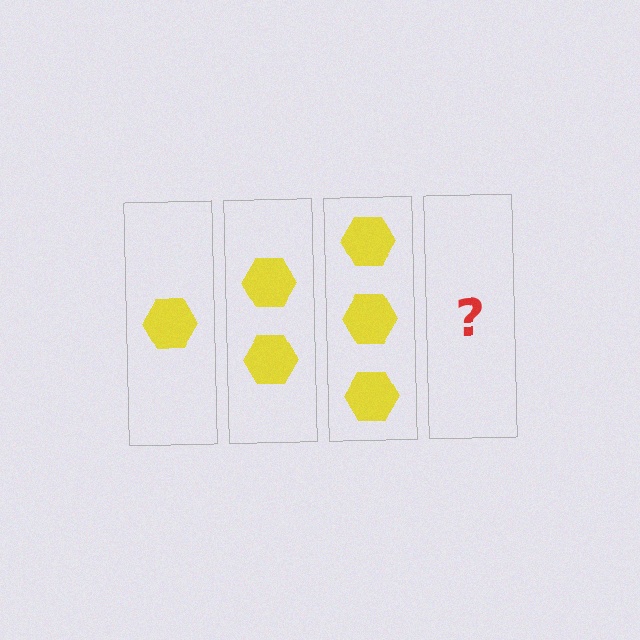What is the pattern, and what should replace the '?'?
The pattern is that each step adds one more hexagon. The '?' should be 4 hexagons.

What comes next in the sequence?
The next element should be 4 hexagons.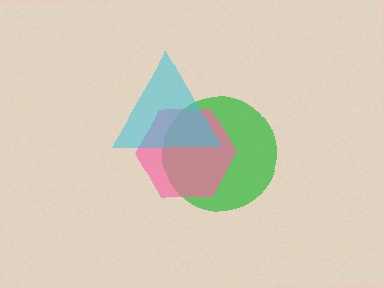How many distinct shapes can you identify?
There are 3 distinct shapes: a green circle, a pink hexagon, a cyan triangle.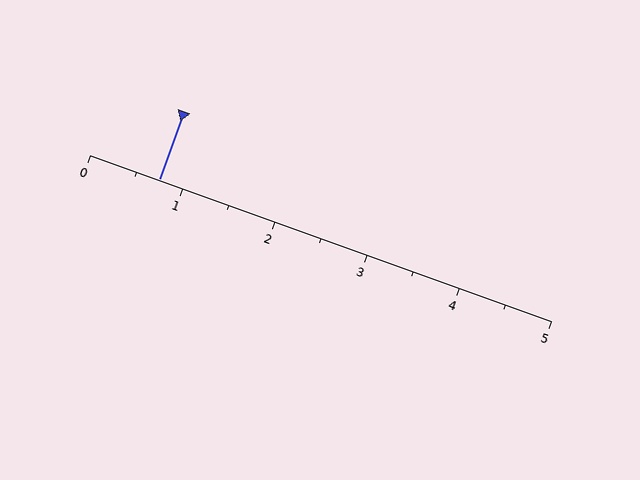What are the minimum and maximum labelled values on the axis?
The axis runs from 0 to 5.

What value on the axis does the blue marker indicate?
The marker indicates approximately 0.8.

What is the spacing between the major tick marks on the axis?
The major ticks are spaced 1 apart.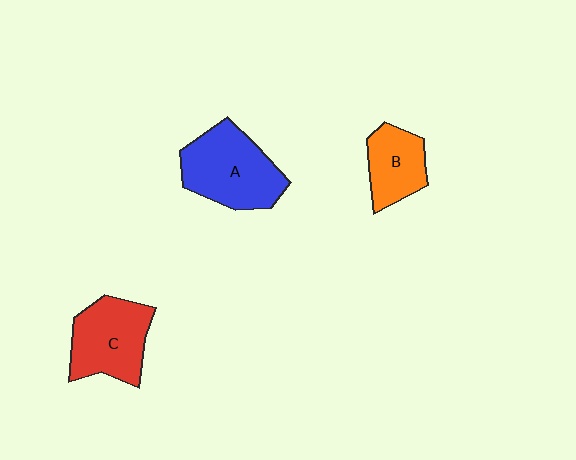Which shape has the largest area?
Shape A (blue).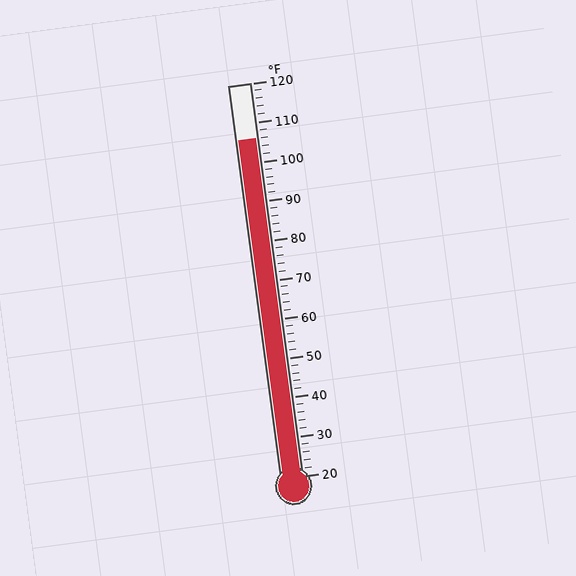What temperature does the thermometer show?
The thermometer shows approximately 106°F.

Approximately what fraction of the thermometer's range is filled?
The thermometer is filled to approximately 85% of its range.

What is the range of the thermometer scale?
The thermometer scale ranges from 20°F to 120°F.